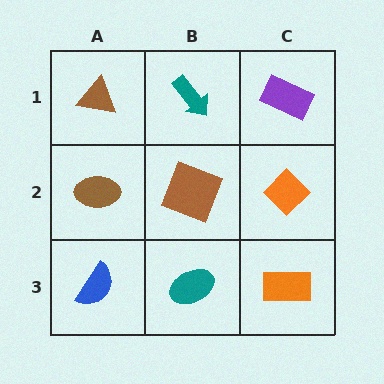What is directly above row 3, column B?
A brown square.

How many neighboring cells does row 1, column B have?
3.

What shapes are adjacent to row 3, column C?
An orange diamond (row 2, column C), a teal ellipse (row 3, column B).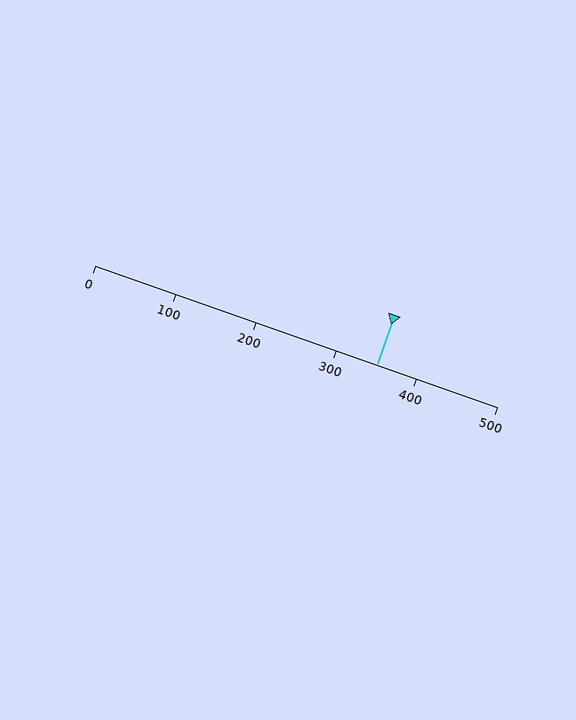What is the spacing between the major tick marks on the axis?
The major ticks are spaced 100 apart.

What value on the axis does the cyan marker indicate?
The marker indicates approximately 350.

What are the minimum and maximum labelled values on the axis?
The axis runs from 0 to 500.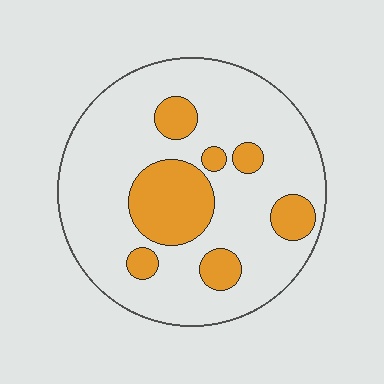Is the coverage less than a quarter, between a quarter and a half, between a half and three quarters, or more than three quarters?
Less than a quarter.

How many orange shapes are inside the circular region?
7.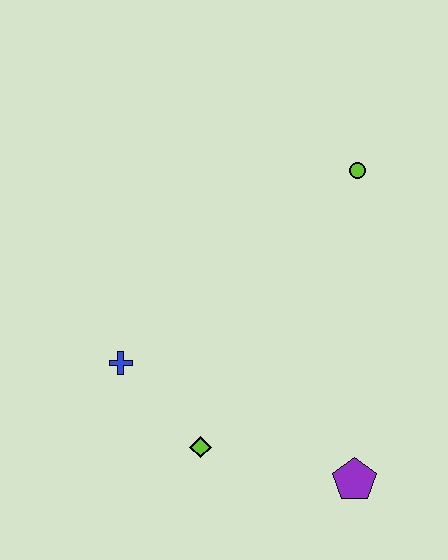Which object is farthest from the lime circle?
The lime diamond is farthest from the lime circle.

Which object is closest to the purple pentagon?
The lime diamond is closest to the purple pentagon.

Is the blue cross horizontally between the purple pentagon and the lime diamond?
No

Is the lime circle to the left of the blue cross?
No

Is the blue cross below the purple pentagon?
No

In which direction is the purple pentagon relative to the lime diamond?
The purple pentagon is to the right of the lime diamond.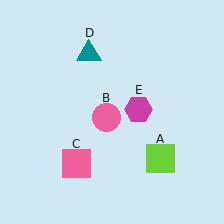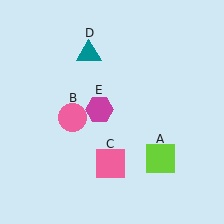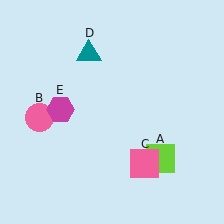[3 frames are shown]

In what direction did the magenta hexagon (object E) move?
The magenta hexagon (object E) moved left.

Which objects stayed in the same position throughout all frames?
Lime square (object A) and teal triangle (object D) remained stationary.